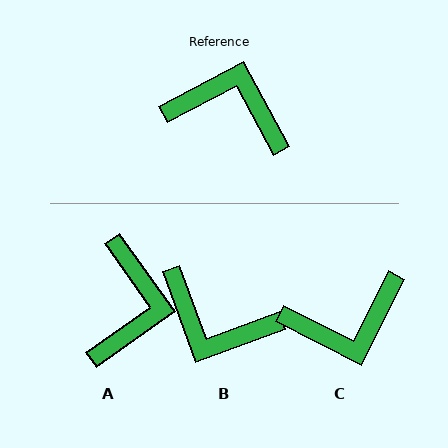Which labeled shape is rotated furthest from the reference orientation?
B, about 172 degrees away.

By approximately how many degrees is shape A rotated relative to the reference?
Approximately 83 degrees clockwise.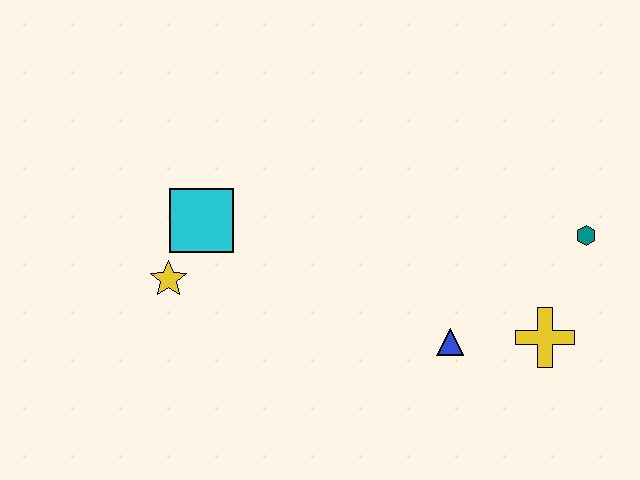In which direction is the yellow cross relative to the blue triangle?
The yellow cross is to the right of the blue triangle.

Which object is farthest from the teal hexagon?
The yellow star is farthest from the teal hexagon.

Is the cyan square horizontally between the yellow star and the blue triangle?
Yes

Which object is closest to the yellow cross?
The blue triangle is closest to the yellow cross.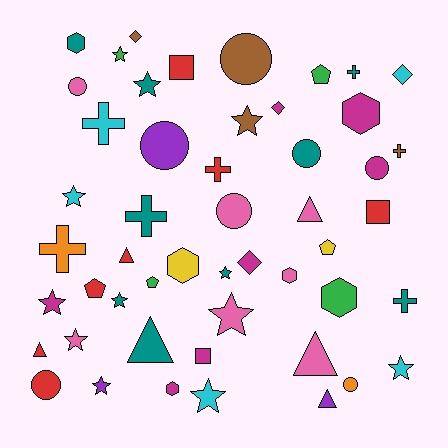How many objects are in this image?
There are 50 objects.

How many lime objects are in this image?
There are no lime objects.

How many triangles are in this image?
There are 6 triangles.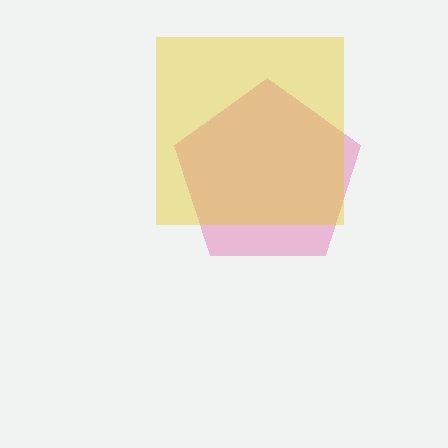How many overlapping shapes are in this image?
There are 2 overlapping shapes in the image.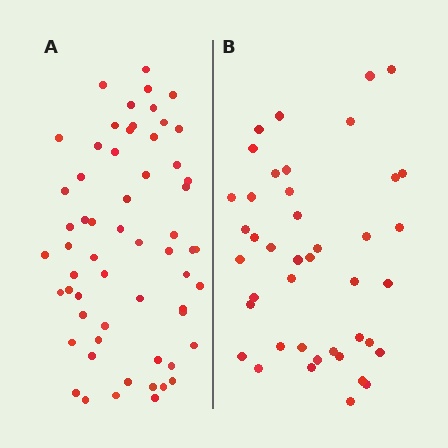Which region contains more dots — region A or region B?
Region A (the left region) has more dots.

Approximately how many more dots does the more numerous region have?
Region A has approximately 20 more dots than region B.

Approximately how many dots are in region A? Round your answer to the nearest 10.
About 60 dots.